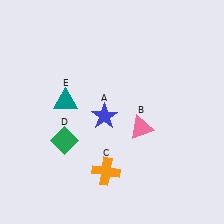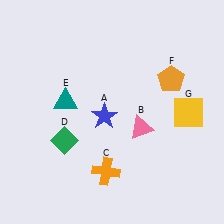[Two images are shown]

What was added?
An orange pentagon (F), a yellow square (G) were added in Image 2.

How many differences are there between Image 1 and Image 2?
There are 2 differences between the two images.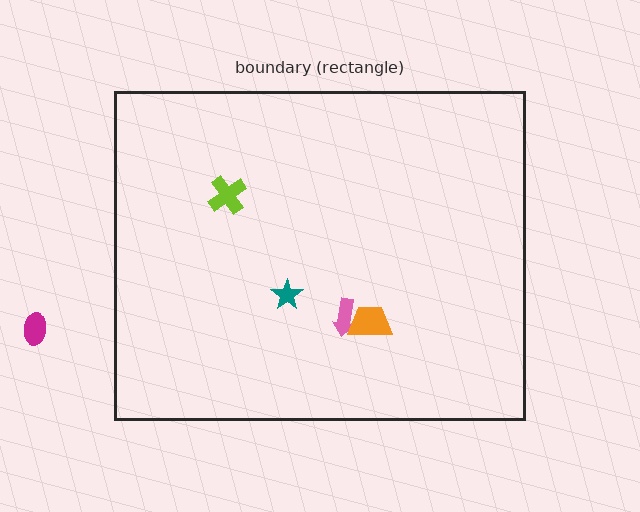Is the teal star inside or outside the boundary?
Inside.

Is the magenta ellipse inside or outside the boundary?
Outside.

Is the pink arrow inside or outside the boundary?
Inside.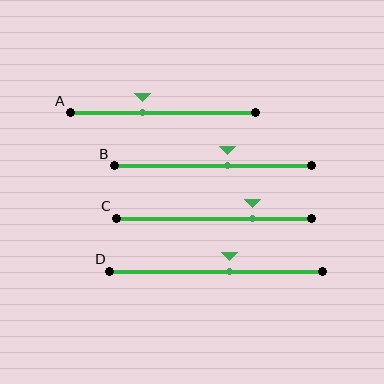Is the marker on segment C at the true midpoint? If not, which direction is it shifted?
No, the marker on segment C is shifted to the right by about 20% of the segment length.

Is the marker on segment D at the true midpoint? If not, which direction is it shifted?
No, the marker on segment D is shifted to the right by about 6% of the segment length.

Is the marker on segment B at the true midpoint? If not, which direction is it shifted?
No, the marker on segment B is shifted to the right by about 8% of the segment length.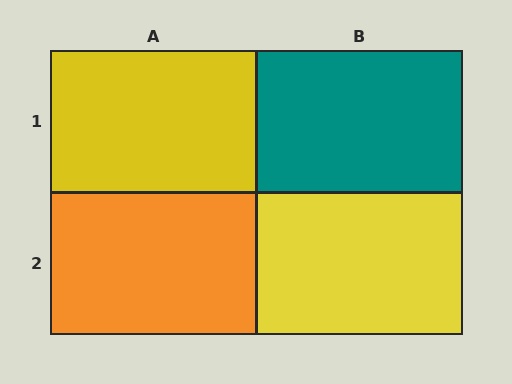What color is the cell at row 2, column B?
Yellow.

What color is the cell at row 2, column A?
Orange.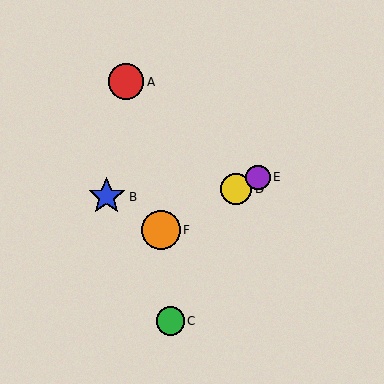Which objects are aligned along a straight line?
Objects D, E, F are aligned along a straight line.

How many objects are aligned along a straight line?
3 objects (D, E, F) are aligned along a straight line.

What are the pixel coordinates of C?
Object C is at (170, 321).